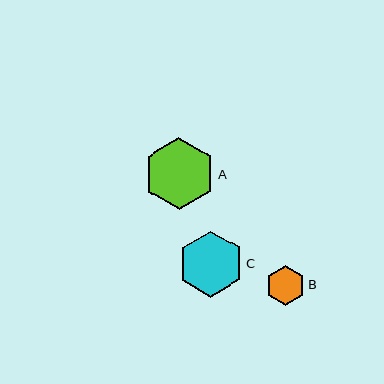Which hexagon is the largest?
Hexagon A is the largest with a size of approximately 71 pixels.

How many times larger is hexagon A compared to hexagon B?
Hexagon A is approximately 1.8 times the size of hexagon B.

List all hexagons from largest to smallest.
From largest to smallest: A, C, B.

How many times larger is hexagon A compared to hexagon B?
Hexagon A is approximately 1.8 times the size of hexagon B.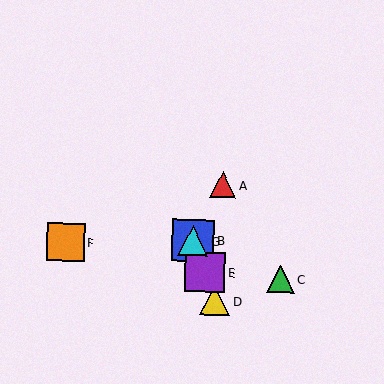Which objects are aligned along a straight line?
Objects B, D, E, G are aligned along a straight line.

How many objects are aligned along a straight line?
4 objects (B, D, E, G) are aligned along a straight line.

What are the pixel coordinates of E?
Object E is at (205, 272).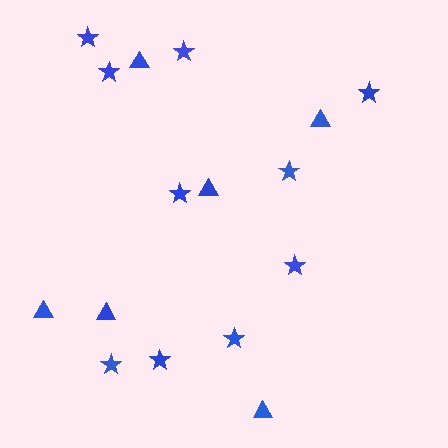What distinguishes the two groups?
There are 2 groups: one group of stars (10) and one group of triangles (6).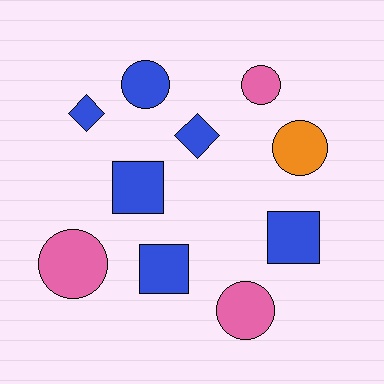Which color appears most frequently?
Blue, with 6 objects.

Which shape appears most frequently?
Circle, with 5 objects.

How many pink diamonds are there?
There are no pink diamonds.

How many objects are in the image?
There are 10 objects.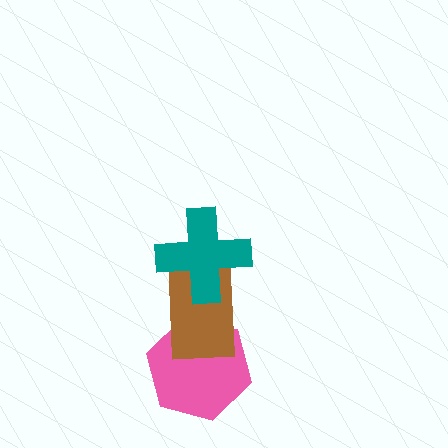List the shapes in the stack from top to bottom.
From top to bottom: the teal cross, the brown rectangle, the pink hexagon.